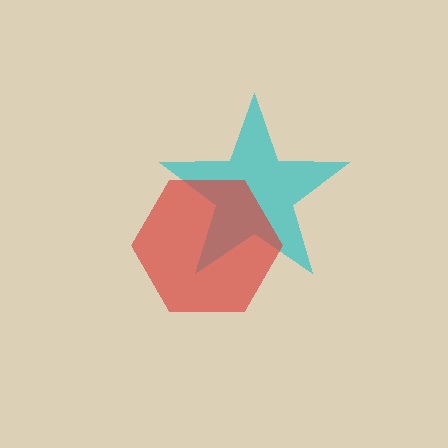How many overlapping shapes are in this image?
There are 2 overlapping shapes in the image.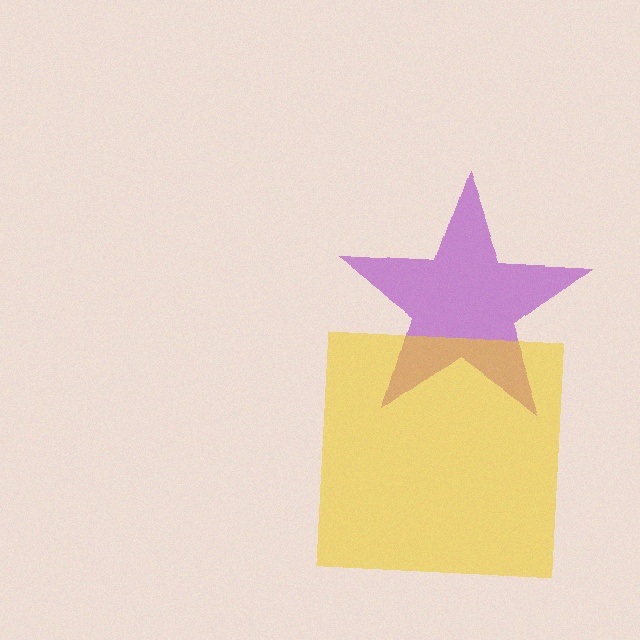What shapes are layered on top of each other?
The layered shapes are: a purple star, a yellow square.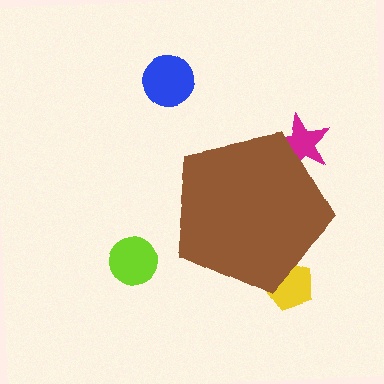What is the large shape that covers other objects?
A brown pentagon.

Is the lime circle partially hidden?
No, the lime circle is fully visible.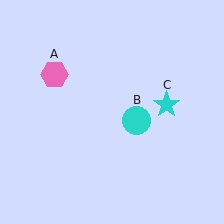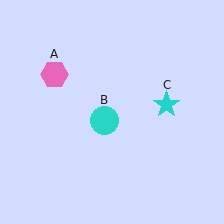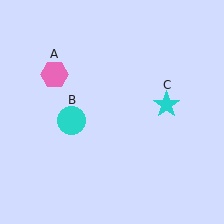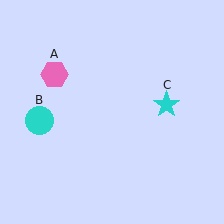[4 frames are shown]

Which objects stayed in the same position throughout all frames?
Pink hexagon (object A) and cyan star (object C) remained stationary.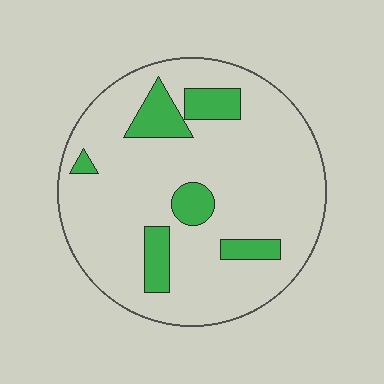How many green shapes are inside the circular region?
6.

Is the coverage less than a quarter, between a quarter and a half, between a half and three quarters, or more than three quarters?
Less than a quarter.